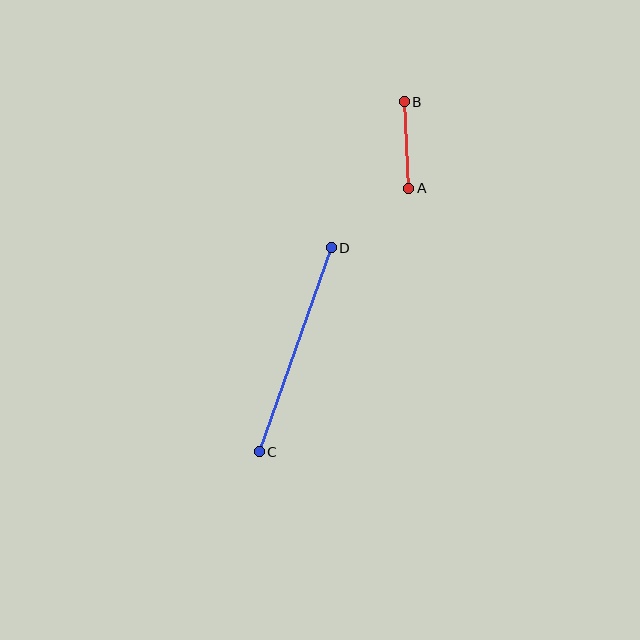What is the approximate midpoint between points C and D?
The midpoint is at approximately (295, 350) pixels.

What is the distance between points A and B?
The distance is approximately 87 pixels.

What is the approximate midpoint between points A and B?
The midpoint is at approximately (407, 145) pixels.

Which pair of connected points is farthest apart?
Points C and D are farthest apart.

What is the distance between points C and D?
The distance is approximately 216 pixels.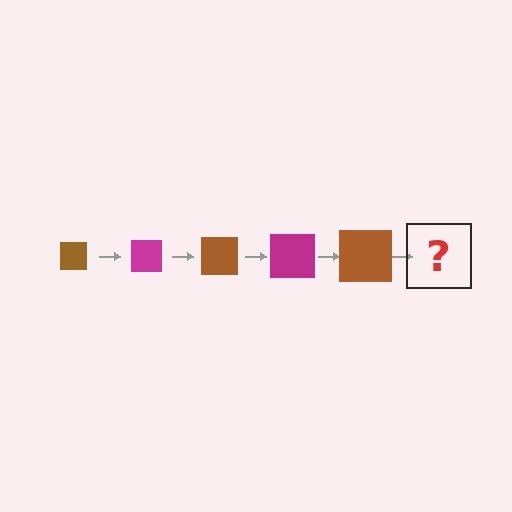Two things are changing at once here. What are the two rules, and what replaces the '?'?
The two rules are that the square grows larger each step and the color cycles through brown and magenta. The '?' should be a magenta square, larger than the previous one.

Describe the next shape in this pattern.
It should be a magenta square, larger than the previous one.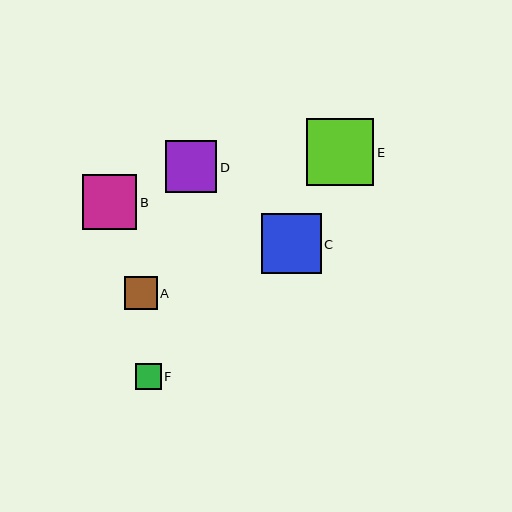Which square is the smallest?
Square F is the smallest with a size of approximately 26 pixels.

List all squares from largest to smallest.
From largest to smallest: E, C, B, D, A, F.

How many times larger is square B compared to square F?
Square B is approximately 2.1 times the size of square F.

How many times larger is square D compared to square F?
Square D is approximately 2.0 times the size of square F.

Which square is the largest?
Square E is the largest with a size of approximately 67 pixels.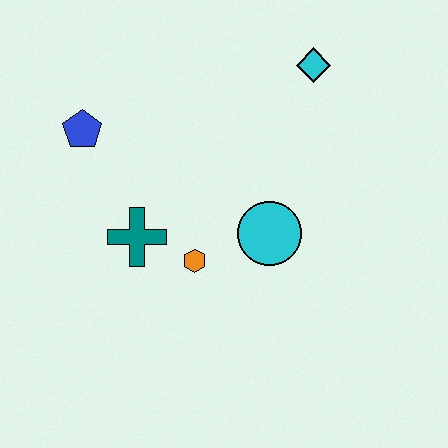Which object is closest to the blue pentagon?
The teal cross is closest to the blue pentagon.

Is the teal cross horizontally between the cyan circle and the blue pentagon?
Yes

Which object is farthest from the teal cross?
The cyan diamond is farthest from the teal cross.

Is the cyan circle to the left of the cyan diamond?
Yes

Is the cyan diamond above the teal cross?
Yes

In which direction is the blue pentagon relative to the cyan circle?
The blue pentagon is to the left of the cyan circle.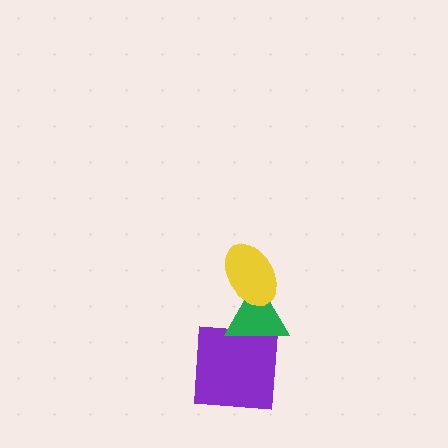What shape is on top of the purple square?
The green triangle is on top of the purple square.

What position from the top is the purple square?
The purple square is 3rd from the top.